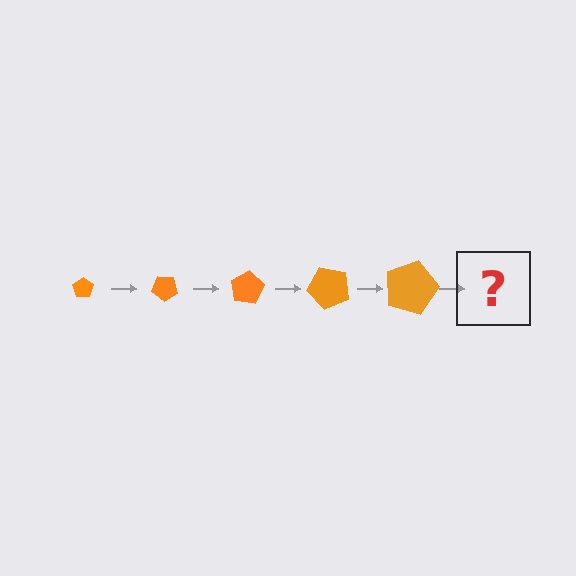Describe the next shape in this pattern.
It should be a pentagon, larger than the previous one and rotated 200 degrees from the start.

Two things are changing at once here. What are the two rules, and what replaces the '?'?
The two rules are that the pentagon grows larger each step and it rotates 40 degrees each step. The '?' should be a pentagon, larger than the previous one and rotated 200 degrees from the start.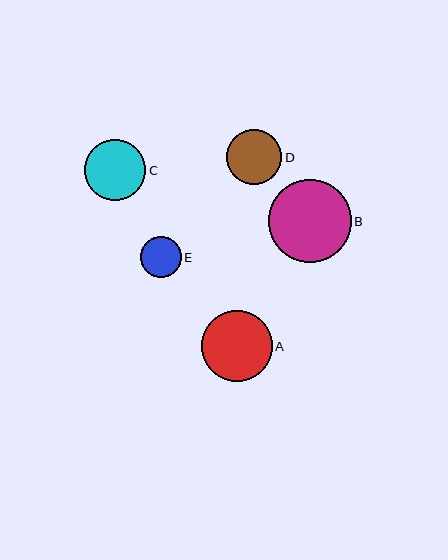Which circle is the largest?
Circle B is the largest with a size of approximately 83 pixels.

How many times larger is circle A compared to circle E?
Circle A is approximately 1.7 times the size of circle E.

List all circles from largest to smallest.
From largest to smallest: B, A, C, D, E.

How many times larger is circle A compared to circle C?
Circle A is approximately 1.2 times the size of circle C.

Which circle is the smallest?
Circle E is the smallest with a size of approximately 41 pixels.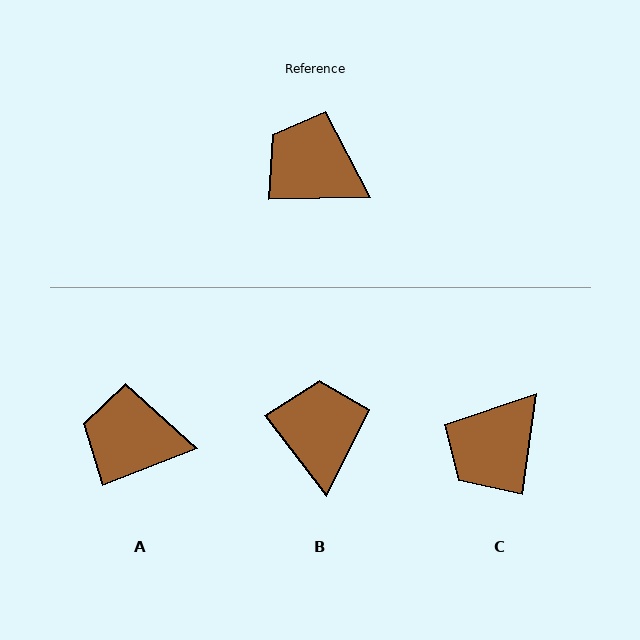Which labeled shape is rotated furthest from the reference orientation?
C, about 81 degrees away.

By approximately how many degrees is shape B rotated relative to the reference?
Approximately 53 degrees clockwise.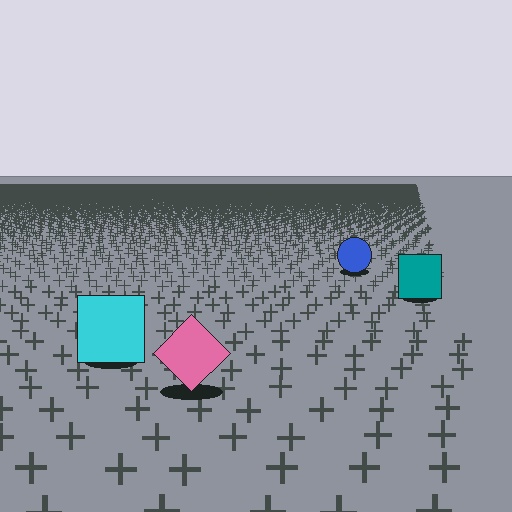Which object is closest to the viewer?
The pink diamond is closest. The texture marks near it are larger and more spread out.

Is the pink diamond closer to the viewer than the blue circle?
Yes. The pink diamond is closer — you can tell from the texture gradient: the ground texture is coarser near it.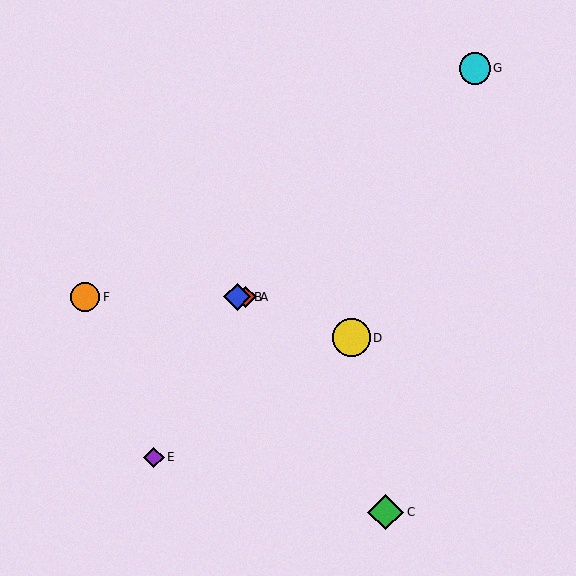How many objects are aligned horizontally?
3 objects (A, B, F) are aligned horizontally.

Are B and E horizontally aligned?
No, B is at y≈297 and E is at y≈457.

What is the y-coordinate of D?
Object D is at y≈338.